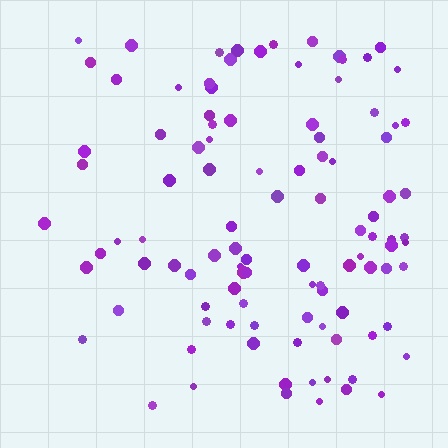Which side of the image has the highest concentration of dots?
The right.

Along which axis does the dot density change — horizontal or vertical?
Horizontal.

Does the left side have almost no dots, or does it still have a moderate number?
Still a moderate number, just noticeably fewer than the right.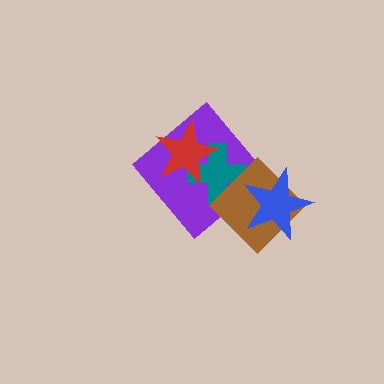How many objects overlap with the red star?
2 objects overlap with the red star.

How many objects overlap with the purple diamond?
3 objects overlap with the purple diamond.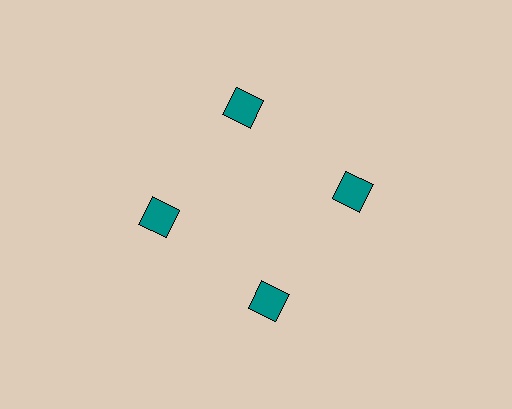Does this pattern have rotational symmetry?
Yes, this pattern has 4-fold rotational symmetry. It looks the same after rotating 90 degrees around the center.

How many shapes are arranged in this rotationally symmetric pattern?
There are 4 shapes, arranged in 4 groups of 1.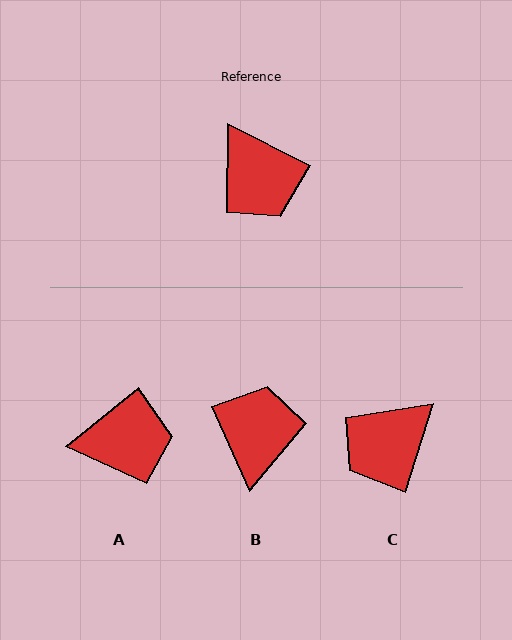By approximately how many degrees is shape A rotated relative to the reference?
Approximately 66 degrees counter-clockwise.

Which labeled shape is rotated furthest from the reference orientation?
B, about 141 degrees away.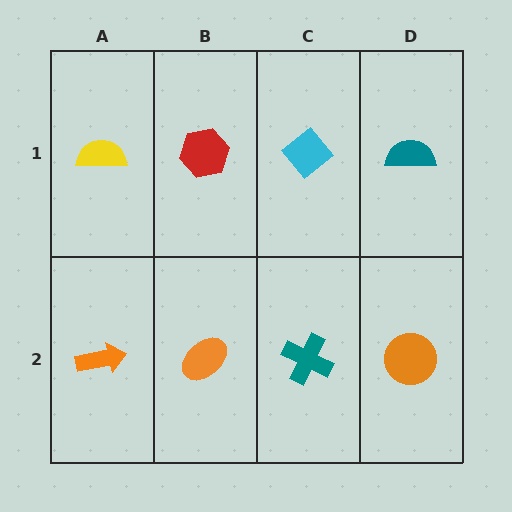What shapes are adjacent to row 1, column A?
An orange arrow (row 2, column A), a red hexagon (row 1, column B).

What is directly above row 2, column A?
A yellow semicircle.